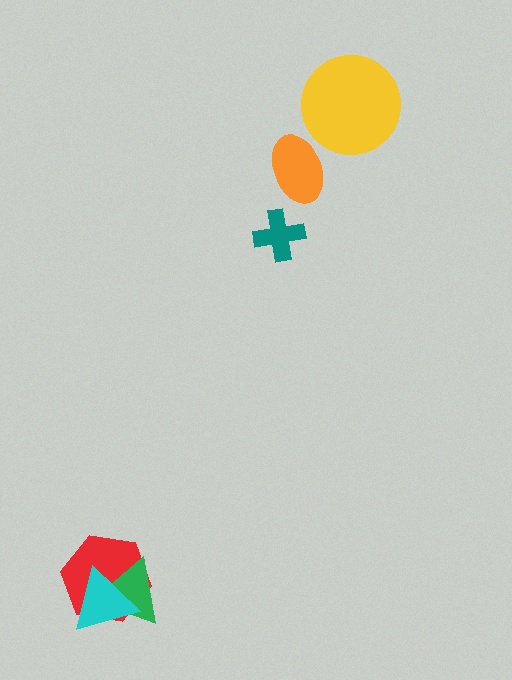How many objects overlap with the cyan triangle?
2 objects overlap with the cyan triangle.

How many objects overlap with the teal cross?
0 objects overlap with the teal cross.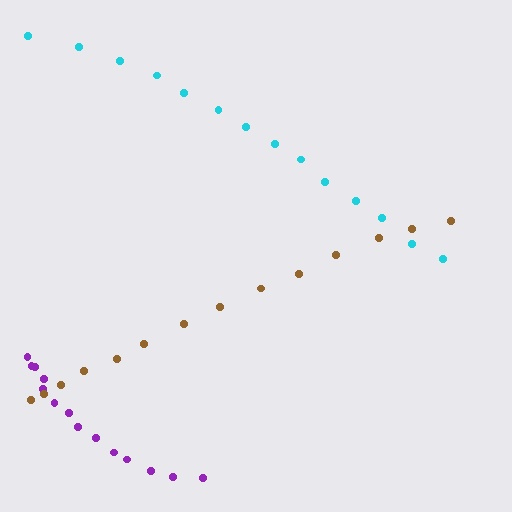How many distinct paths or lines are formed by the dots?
There are 3 distinct paths.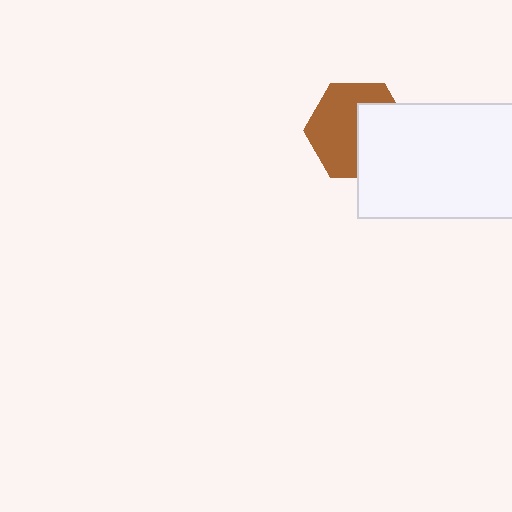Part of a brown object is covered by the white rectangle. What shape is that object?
It is a hexagon.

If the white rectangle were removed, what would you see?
You would see the complete brown hexagon.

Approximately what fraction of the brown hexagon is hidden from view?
Roughly 41% of the brown hexagon is hidden behind the white rectangle.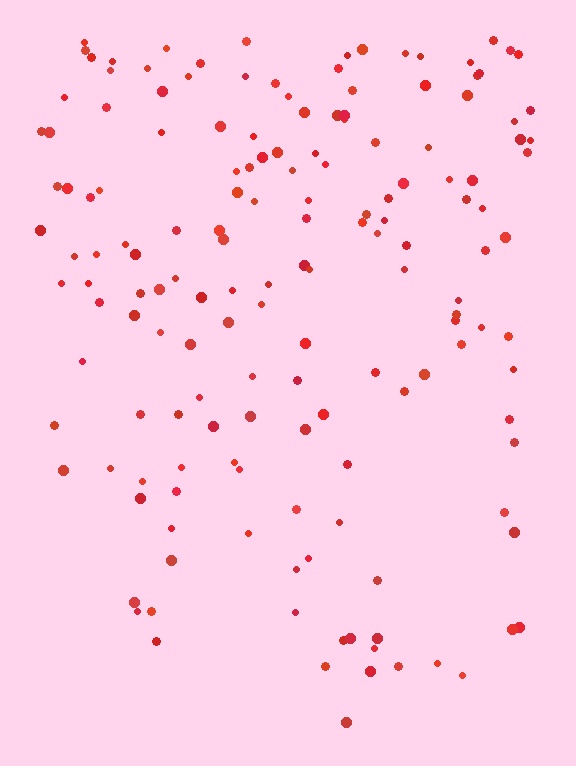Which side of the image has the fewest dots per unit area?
The bottom.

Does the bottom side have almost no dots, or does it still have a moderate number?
Still a moderate number, just noticeably fewer than the top.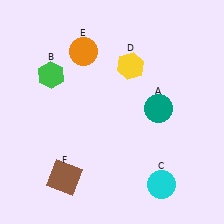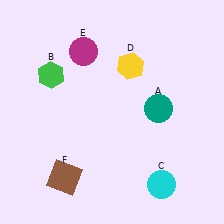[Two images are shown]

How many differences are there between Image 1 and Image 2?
There is 1 difference between the two images.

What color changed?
The circle (E) changed from orange in Image 1 to magenta in Image 2.